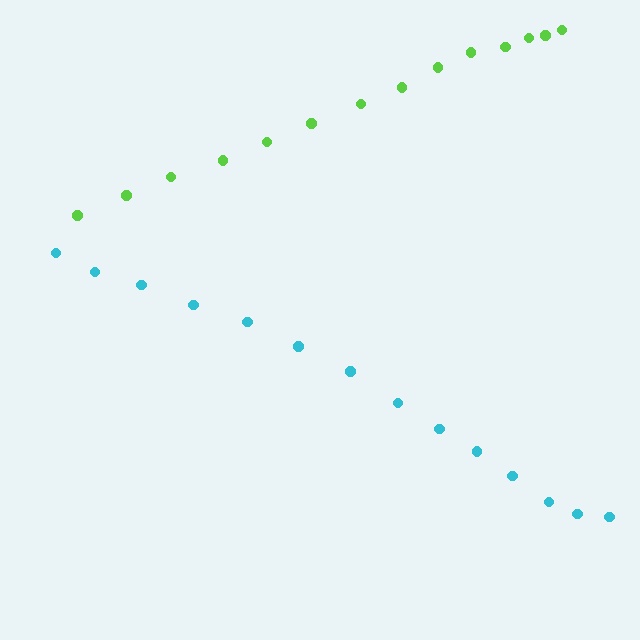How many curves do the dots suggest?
There are 2 distinct paths.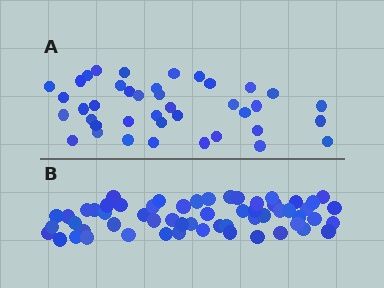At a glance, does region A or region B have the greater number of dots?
Region B (the bottom region) has more dots.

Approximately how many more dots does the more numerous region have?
Region B has approximately 20 more dots than region A.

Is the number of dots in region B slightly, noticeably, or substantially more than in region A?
Region B has substantially more. The ratio is roughly 1.4 to 1.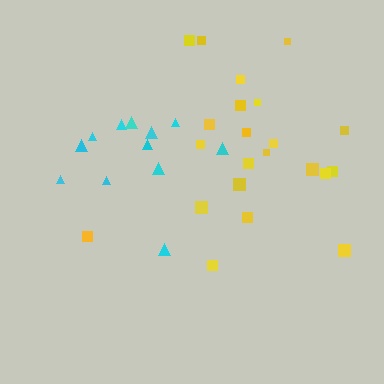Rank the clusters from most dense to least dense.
cyan, yellow.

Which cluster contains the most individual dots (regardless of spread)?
Yellow (22).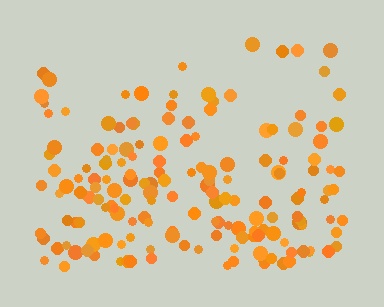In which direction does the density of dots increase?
From top to bottom, with the bottom side densest.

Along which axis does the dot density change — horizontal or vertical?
Vertical.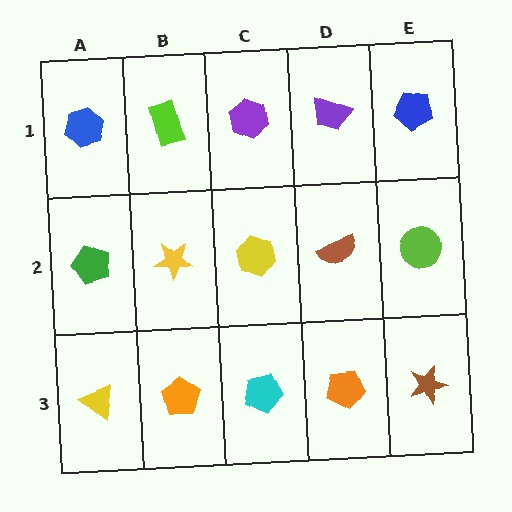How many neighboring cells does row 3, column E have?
2.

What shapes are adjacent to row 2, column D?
A purple trapezoid (row 1, column D), an orange pentagon (row 3, column D), a yellow hexagon (row 2, column C), a lime circle (row 2, column E).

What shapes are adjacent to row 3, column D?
A brown semicircle (row 2, column D), a cyan pentagon (row 3, column C), a brown star (row 3, column E).